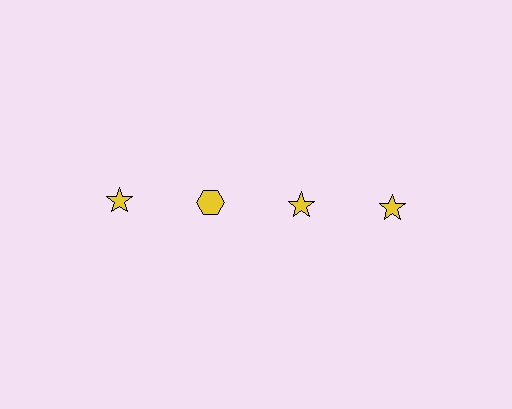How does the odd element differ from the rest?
It has a different shape: hexagon instead of star.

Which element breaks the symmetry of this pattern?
The yellow hexagon in the top row, second from left column breaks the symmetry. All other shapes are yellow stars.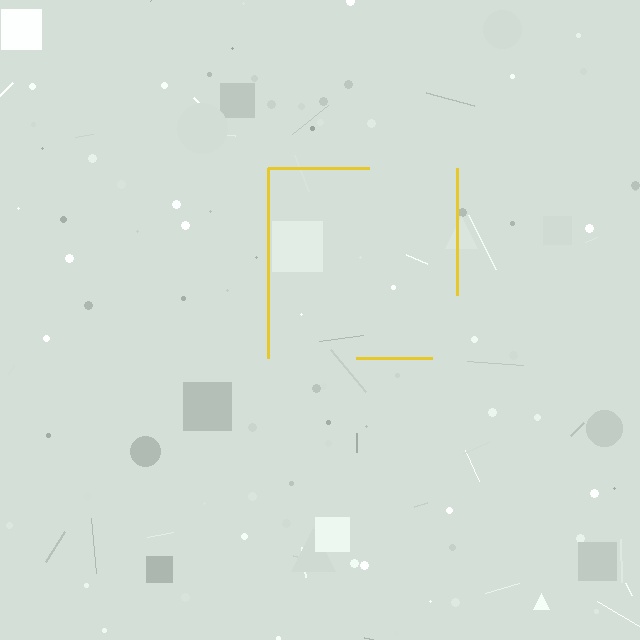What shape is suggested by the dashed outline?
The dashed outline suggests a square.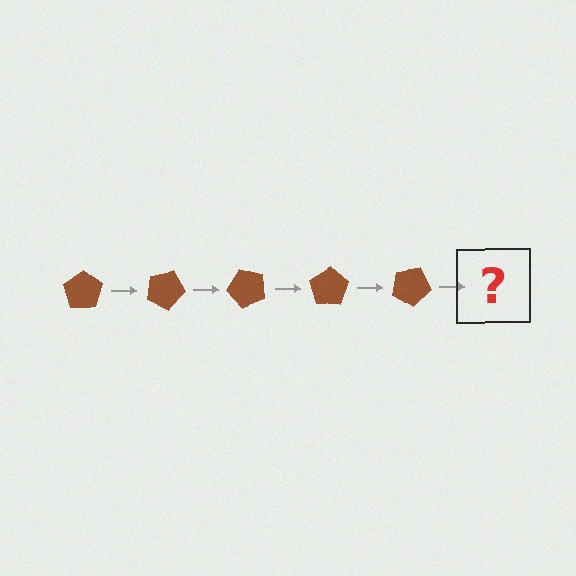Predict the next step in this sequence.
The next step is a brown pentagon rotated 125 degrees.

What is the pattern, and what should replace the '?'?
The pattern is that the pentagon rotates 25 degrees each step. The '?' should be a brown pentagon rotated 125 degrees.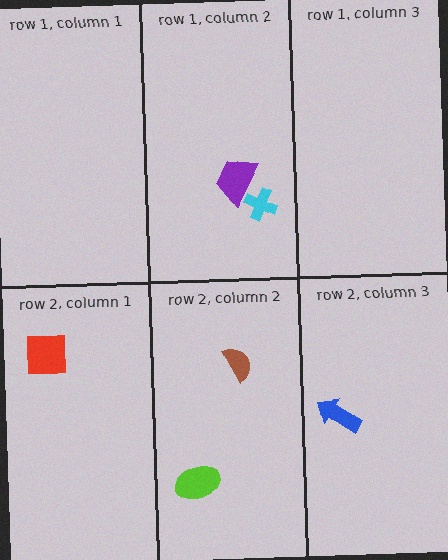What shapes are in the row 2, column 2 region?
The lime ellipse, the brown semicircle.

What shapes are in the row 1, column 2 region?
The purple trapezoid, the cyan cross.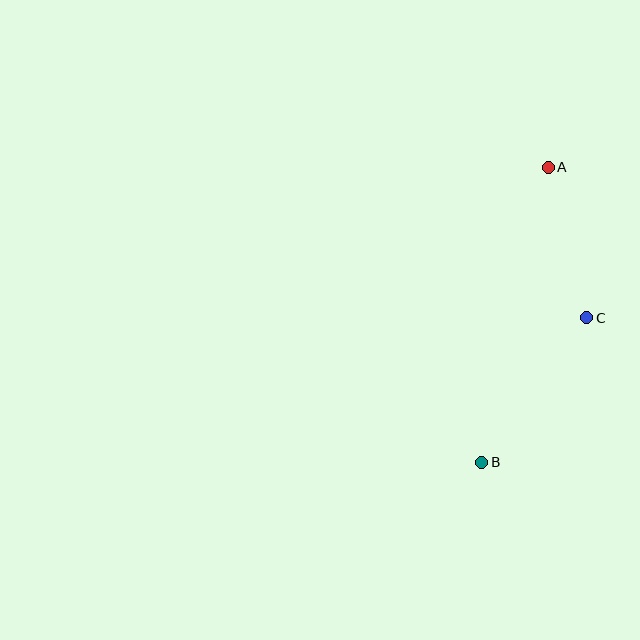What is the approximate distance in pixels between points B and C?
The distance between B and C is approximately 178 pixels.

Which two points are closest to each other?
Points A and C are closest to each other.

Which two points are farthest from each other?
Points A and B are farthest from each other.